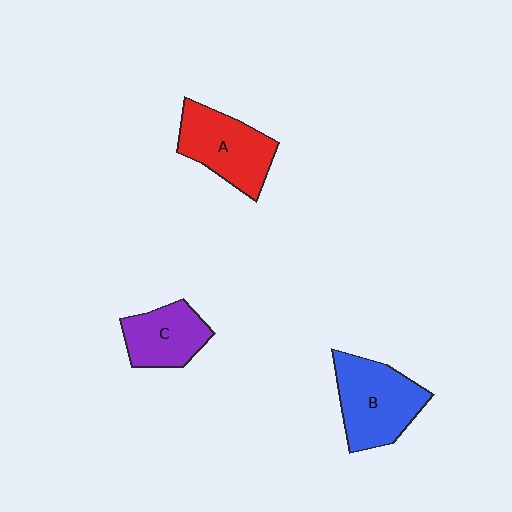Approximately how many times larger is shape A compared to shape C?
Approximately 1.3 times.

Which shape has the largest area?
Shape B (blue).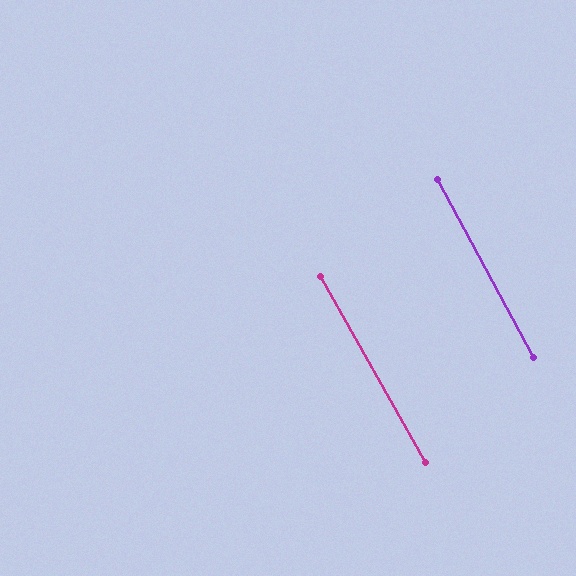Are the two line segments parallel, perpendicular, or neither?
Parallel — their directions differ by only 1.3°.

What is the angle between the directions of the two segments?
Approximately 1 degree.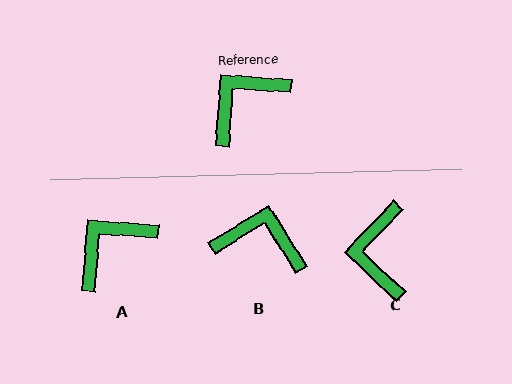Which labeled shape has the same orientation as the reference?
A.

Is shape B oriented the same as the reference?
No, it is off by about 54 degrees.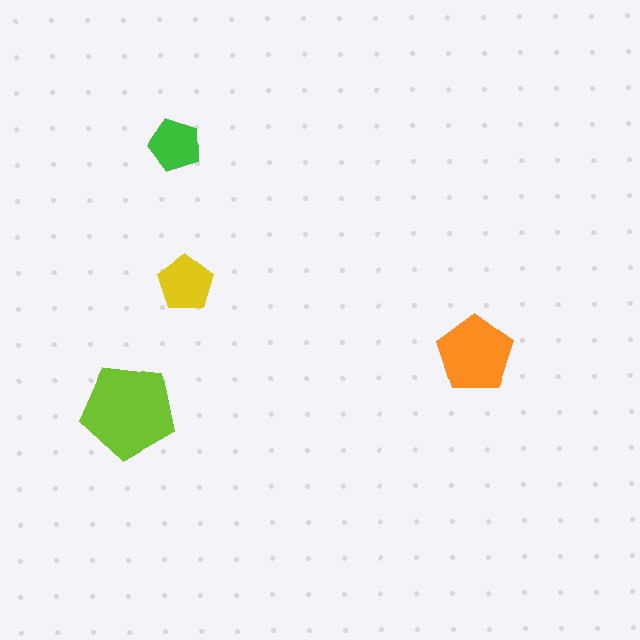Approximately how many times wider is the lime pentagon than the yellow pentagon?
About 1.5 times wider.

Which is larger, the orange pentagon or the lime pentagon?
The lime one.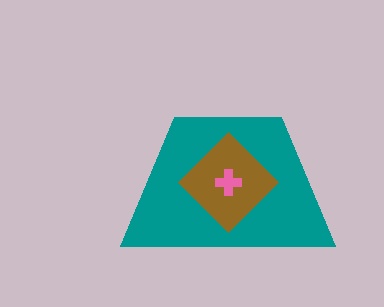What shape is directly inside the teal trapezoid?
The brown diamond.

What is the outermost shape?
The teal trapezoid.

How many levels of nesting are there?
3.